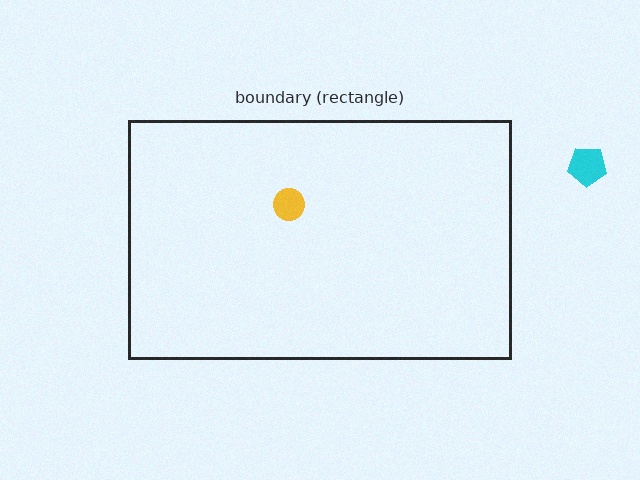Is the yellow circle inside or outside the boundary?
Inside.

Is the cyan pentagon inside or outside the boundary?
Outside.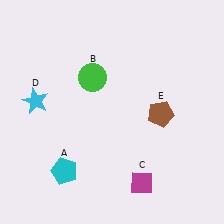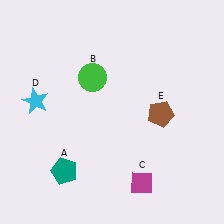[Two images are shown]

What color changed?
The pentagon (A) changed from cyan in Image 1 to teal in Image 2.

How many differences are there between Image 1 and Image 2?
There is 1 difference between the two images.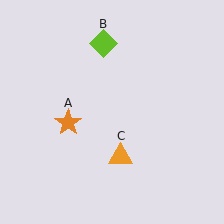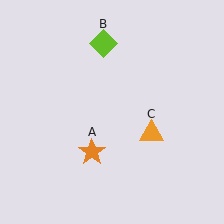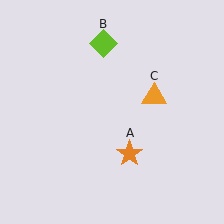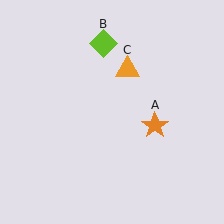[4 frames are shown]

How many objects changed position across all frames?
2 objects changed position: orange star (object A), orange triangle (object C).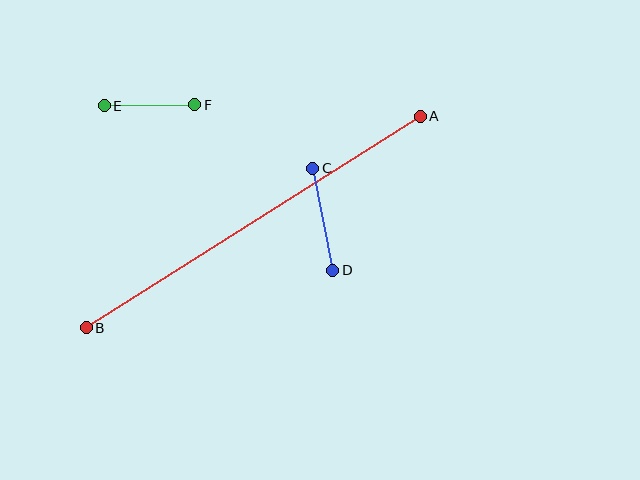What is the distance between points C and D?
The distance is approximately 104 pixels.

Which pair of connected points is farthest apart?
Points A and B are farthest apart.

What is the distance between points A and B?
The distance is approximately 395 pixels.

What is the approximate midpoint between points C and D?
The midpoint is at approximately (323, 219) pixels.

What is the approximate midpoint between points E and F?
The midpoint is at approximately (149, 105) pixels.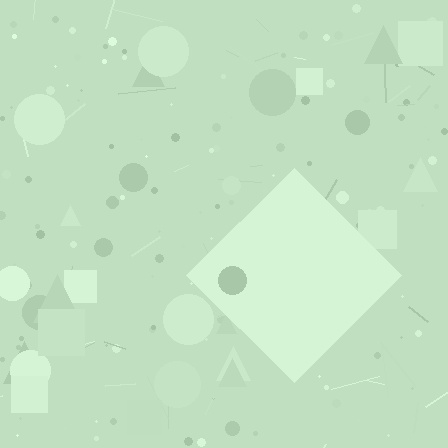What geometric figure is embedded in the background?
A diamond is embedded in the background.